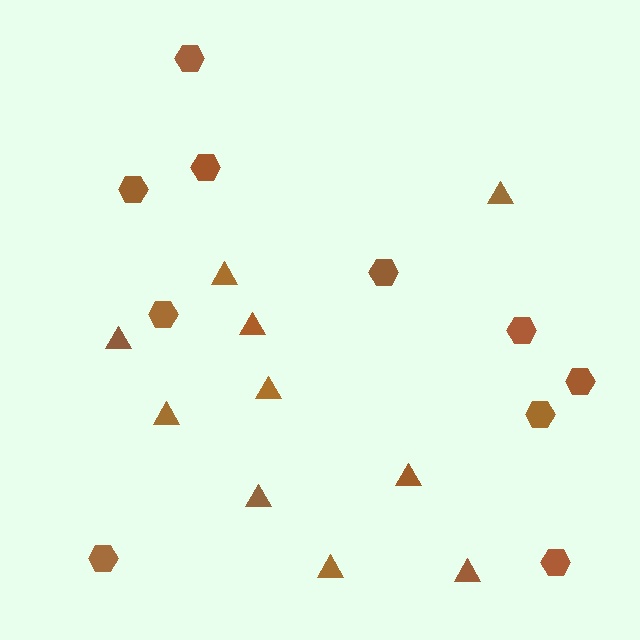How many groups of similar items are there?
There are 2 groups: one group of hexagons (10) and one group of triangles (10).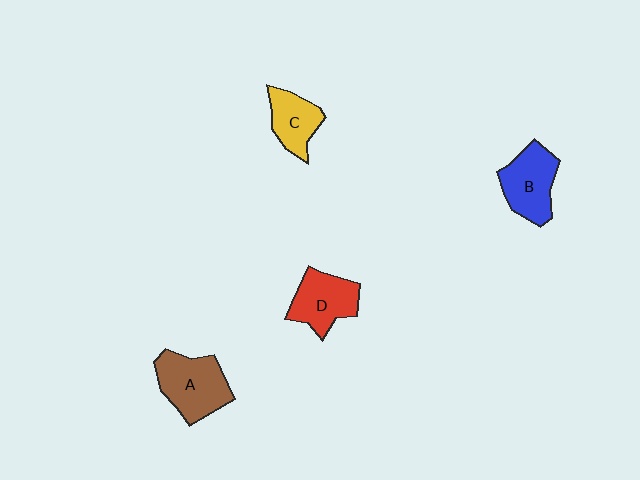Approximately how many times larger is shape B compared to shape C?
Approximately 1.3 times.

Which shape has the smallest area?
Shape C (yellow).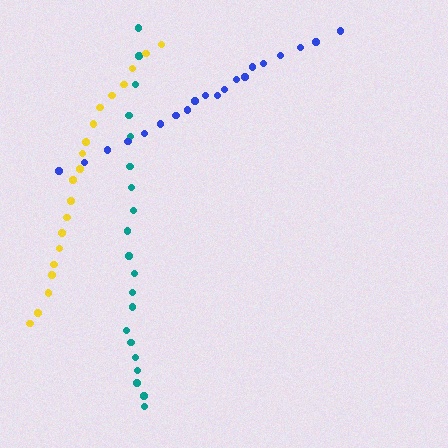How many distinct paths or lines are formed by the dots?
There are 3 distinct paths.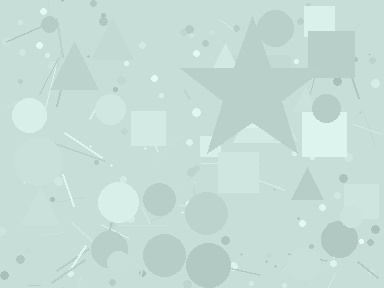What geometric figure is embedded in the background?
A star is embedded in the background.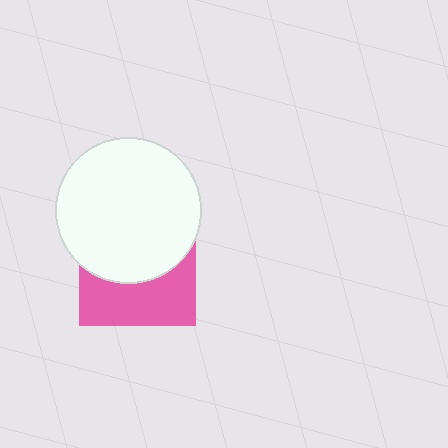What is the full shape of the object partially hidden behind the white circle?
The partially hidden object is a pink square.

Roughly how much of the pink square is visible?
A small part of it is visible (roughly 44%).